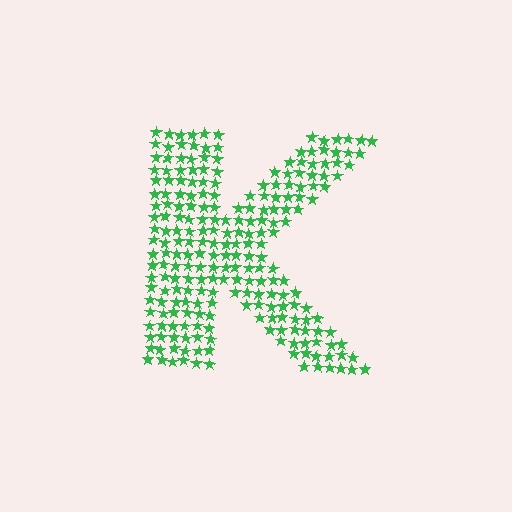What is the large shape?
The large shape is the letter K.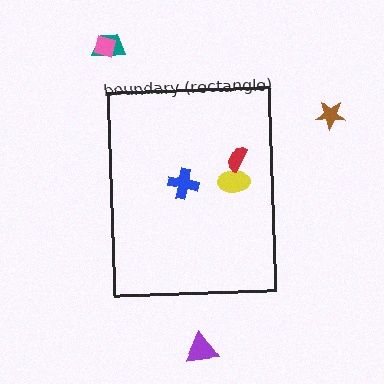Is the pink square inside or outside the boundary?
Outside.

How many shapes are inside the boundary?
3 inside, 4 outside.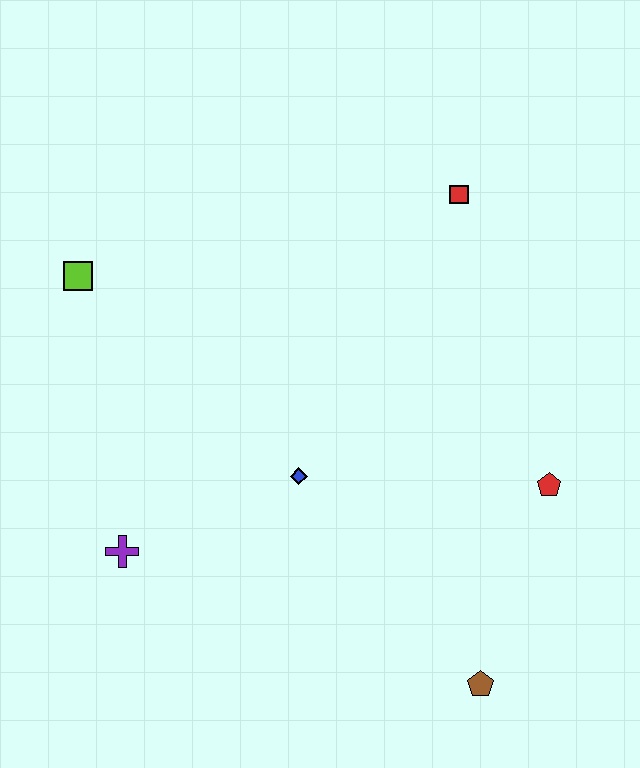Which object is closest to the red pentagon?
The brown pentagon is closest to the red pentagon.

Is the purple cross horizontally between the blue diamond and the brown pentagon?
No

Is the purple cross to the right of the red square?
No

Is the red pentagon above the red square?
No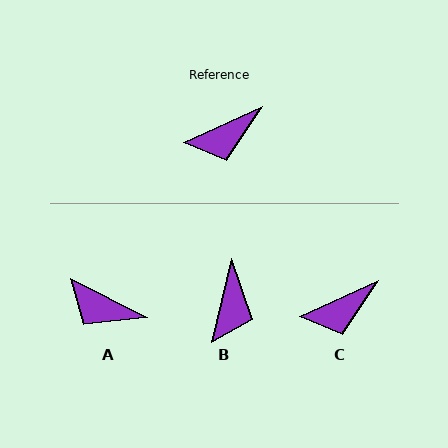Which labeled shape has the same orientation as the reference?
C.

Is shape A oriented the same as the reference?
No, it is off by about 51 degrees.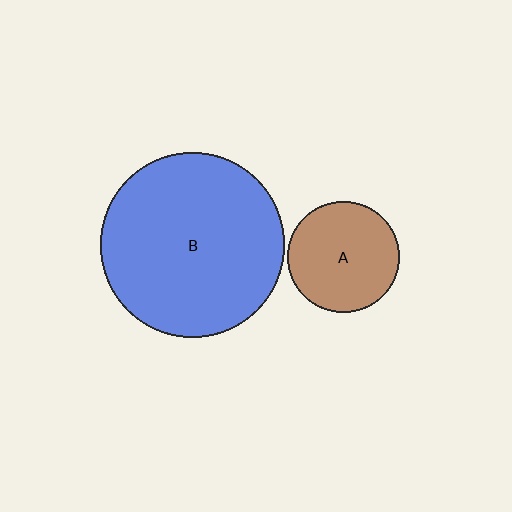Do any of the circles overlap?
No, none of the circles overlap.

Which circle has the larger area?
Circle B (blue).